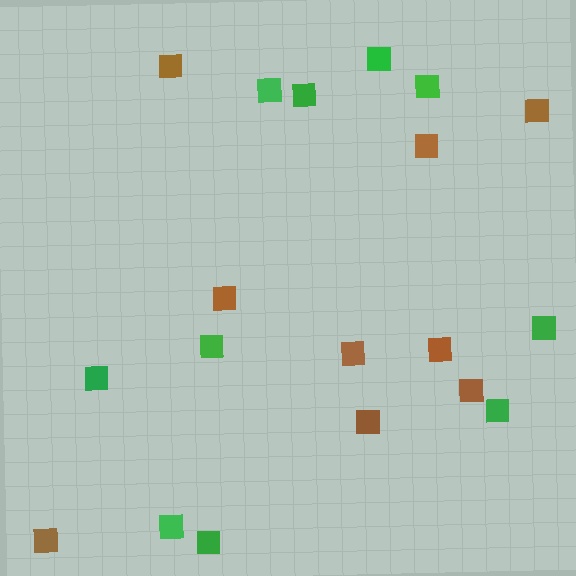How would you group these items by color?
There are 2 groups: one group of green squares (10) and one group of brown squares (9).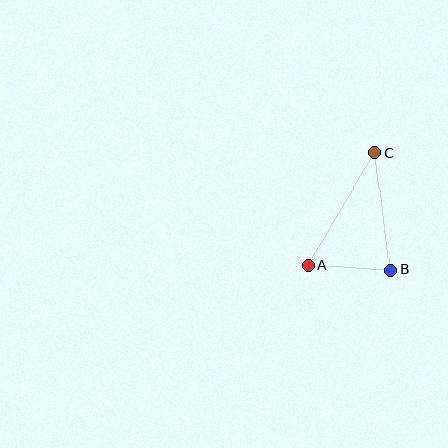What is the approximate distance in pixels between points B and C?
The distance between B and C is approximately 119 pixels.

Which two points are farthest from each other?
Points A and C are farthest from each other.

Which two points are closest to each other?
Points A and B are closest to each other.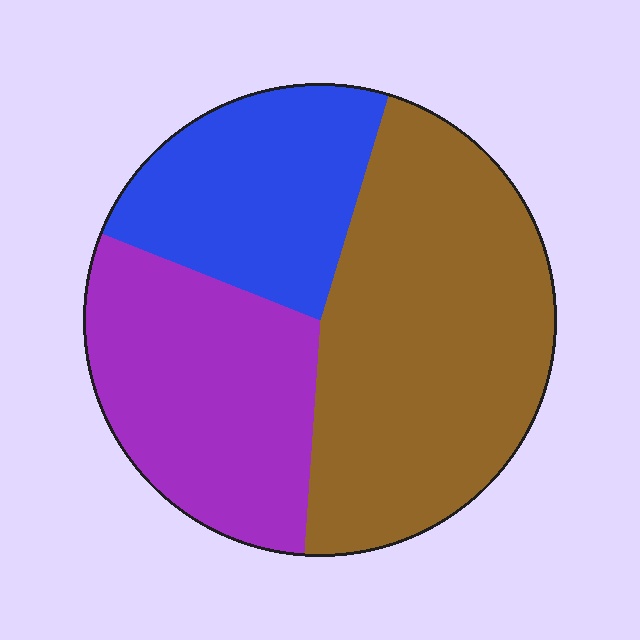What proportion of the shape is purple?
Purple covers 30% of the shape.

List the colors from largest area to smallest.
From largest to smallest: brown, purple, blue.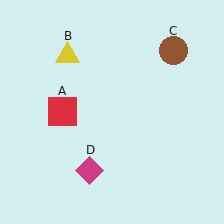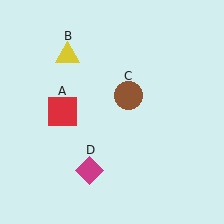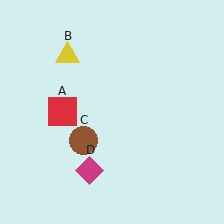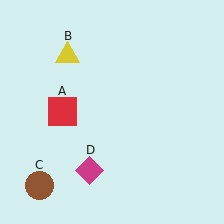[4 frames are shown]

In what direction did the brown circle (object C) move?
The brown circle (object C) moved down and to the left.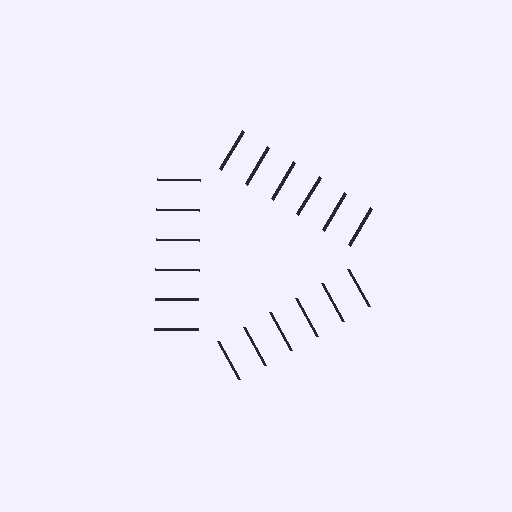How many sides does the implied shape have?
3 sides — the line-ends trace a triangle.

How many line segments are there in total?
18 — 6 along each of the 3 edges.